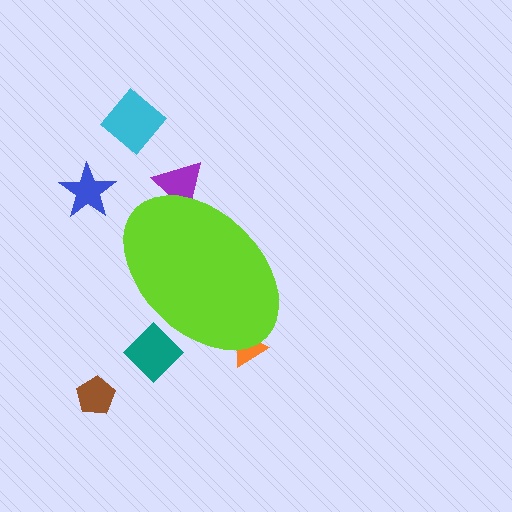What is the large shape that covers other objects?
A lime ellipse.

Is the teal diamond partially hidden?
Yes, the teal diamond is partially hidden behind the lime ellipse.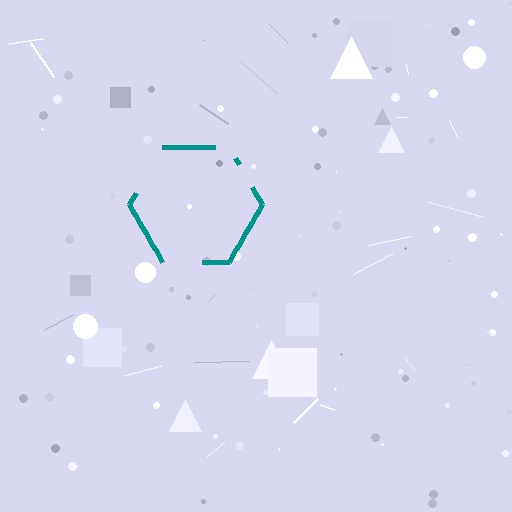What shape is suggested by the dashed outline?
The dashed outline suggests a hexagon.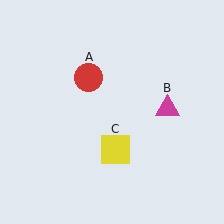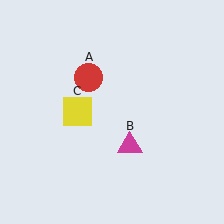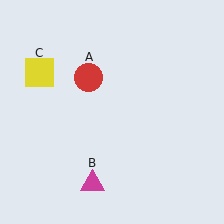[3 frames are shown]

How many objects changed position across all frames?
2 objects changed position: magenta triangle (object B), yellow square (object C).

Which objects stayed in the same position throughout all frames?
Red circle (object A) remained stationary.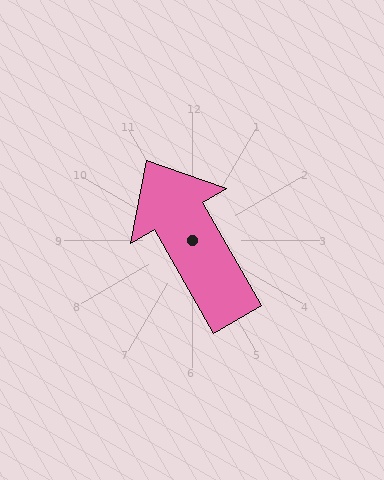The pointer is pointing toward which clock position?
Roughly 11 o'clock.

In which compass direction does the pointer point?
Northwest.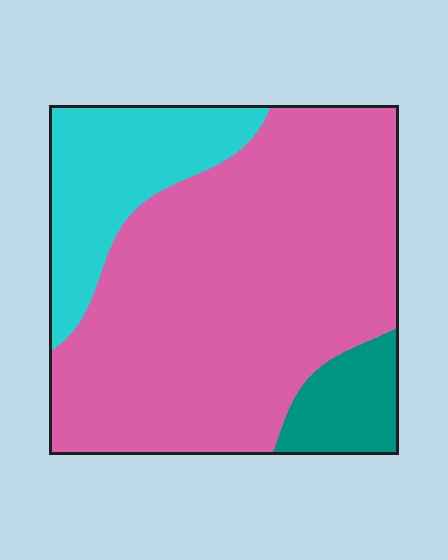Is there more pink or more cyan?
Pink.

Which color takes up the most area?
Pink, at roughly 70%.